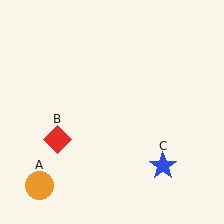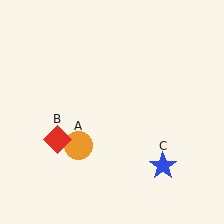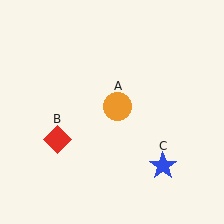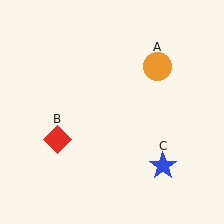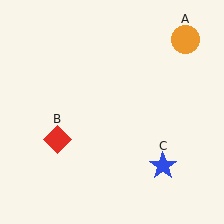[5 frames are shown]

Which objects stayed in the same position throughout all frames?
Red diamond (object B) and blue star (object C) remained stationary.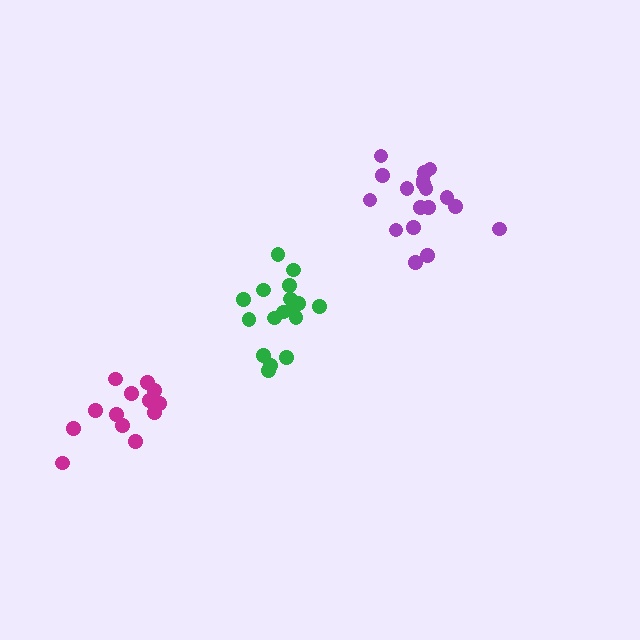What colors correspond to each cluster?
The clusters are colored: purple, green, magenta.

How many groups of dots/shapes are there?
There are 3 groups.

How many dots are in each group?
Group 1: 18 dots, Group 2: 17 dots, Group 3: 13 dots (48 total).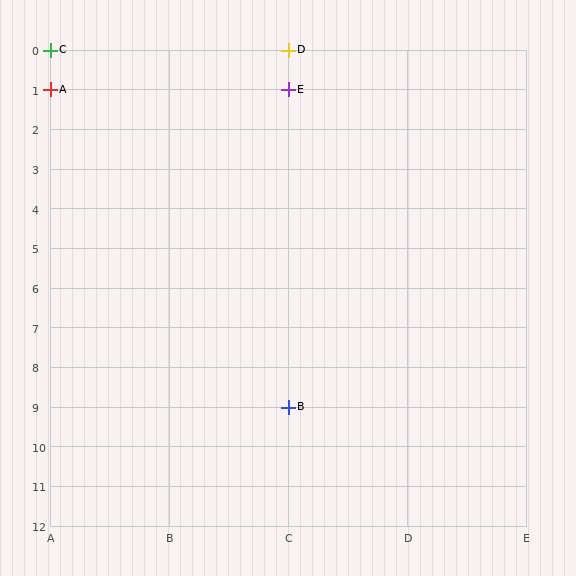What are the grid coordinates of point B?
Point B is at grid coordinates (C, 9).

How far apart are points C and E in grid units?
Points C and E are 2 columns and 1 row apart (about 2.2 grid units diagonally).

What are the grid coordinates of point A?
Point A is at grid coordinates (A, 1).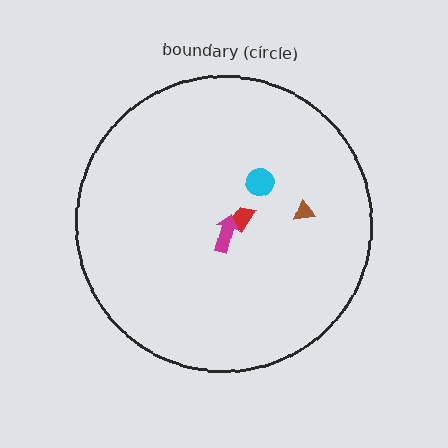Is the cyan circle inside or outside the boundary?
Inside.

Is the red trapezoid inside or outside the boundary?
Inside.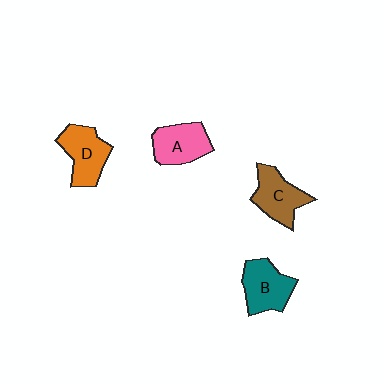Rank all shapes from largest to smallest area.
From largest to smallest: D (orange), B (teal), C (brown), A (pink).